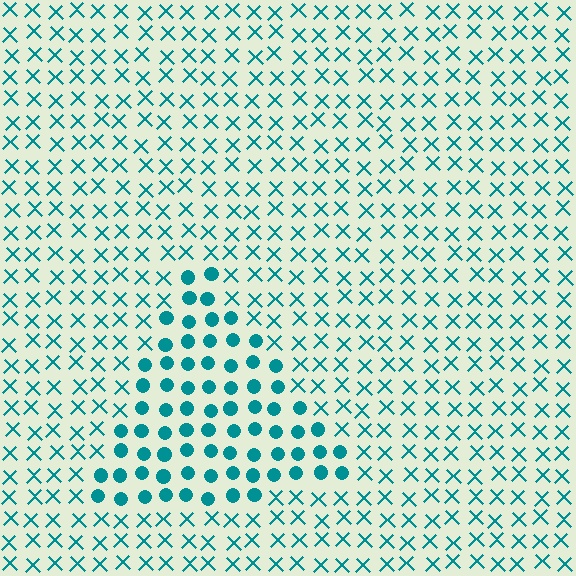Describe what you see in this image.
The image is filled with small teal elements arranged in a uniform grid. A triangle-shaped region contains circles, while the surrounding area contains X marks. The boundary is defined purely by the change in element shape.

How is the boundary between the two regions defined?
The boundary is defined by a change in element shape: circles inside vs. X marks outside. All elements share the same color and spacing.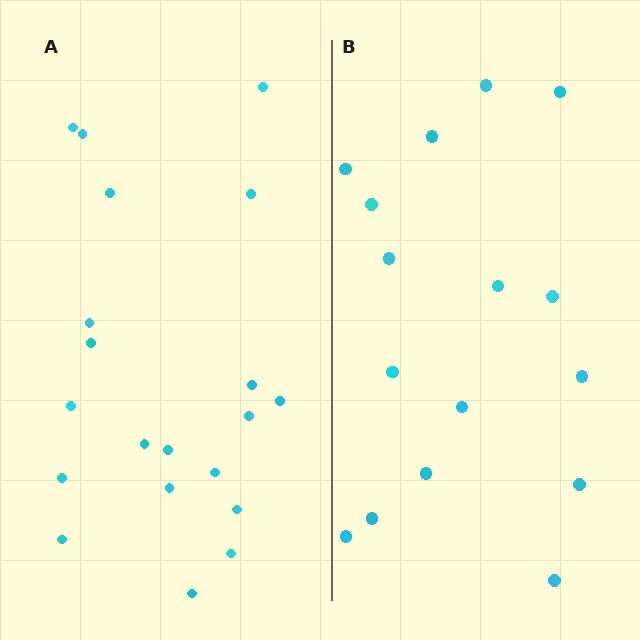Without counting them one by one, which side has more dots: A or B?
Region A (the left region) has more dots.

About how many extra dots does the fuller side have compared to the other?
Region A has about 4 more dots than region B.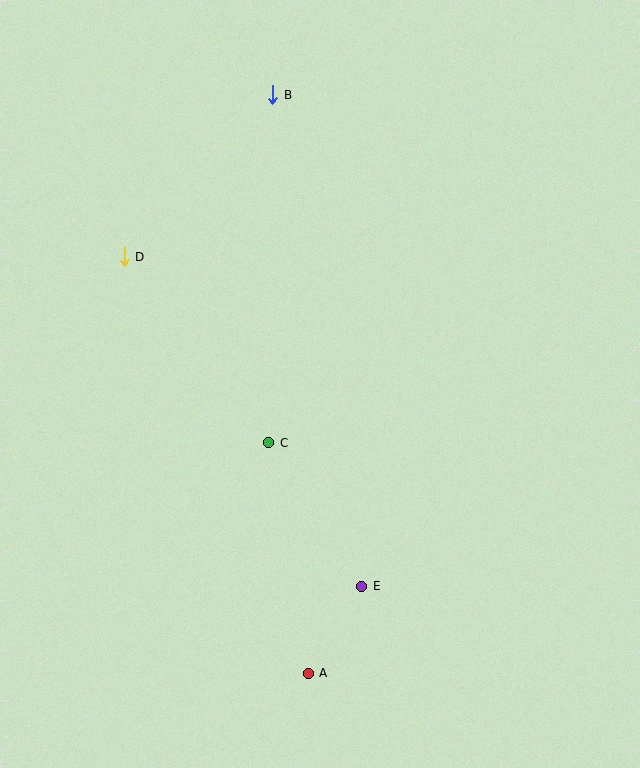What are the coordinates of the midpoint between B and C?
The midpoint between B and C is at (271, 269).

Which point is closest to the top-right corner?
Point B is closest to the top-right corner.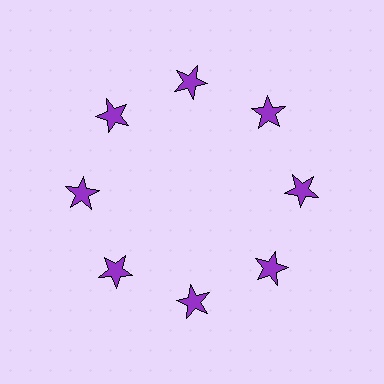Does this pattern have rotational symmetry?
Yes, this pattern has 8-fold rotational symmetry. It looks the same after rotating 45 degrees around the center.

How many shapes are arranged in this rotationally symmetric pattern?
There are 8 shapes, arranged in 8 groups of 1.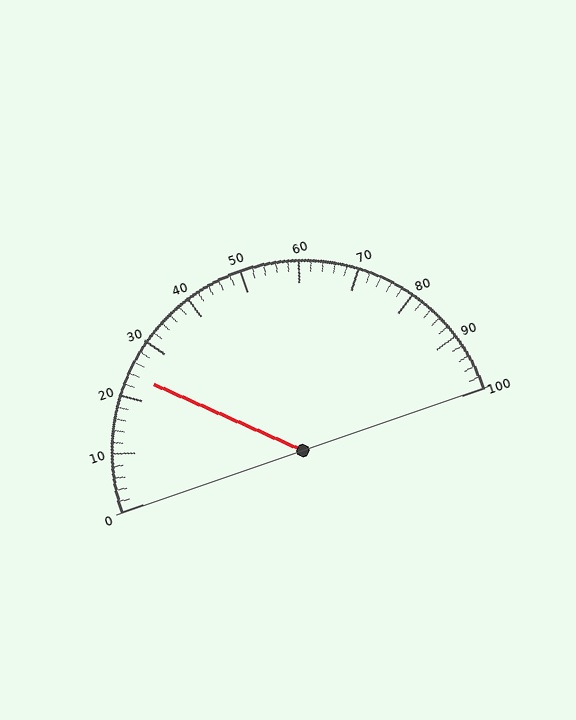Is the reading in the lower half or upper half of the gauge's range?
The reading is in the lower half of the range (0 to 100).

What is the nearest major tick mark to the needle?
The nearest major tick mark is 20.